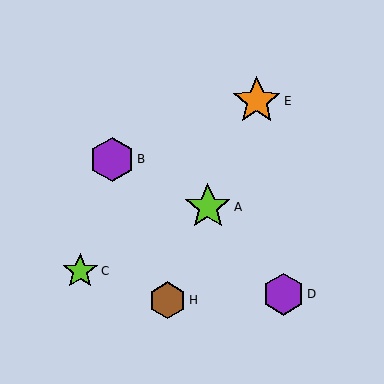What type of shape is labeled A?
Shape A is a lime star.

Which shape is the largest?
The orange star (labeled E) is the largest.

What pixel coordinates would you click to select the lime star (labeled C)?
Click at (80, 271) to select the lime star C.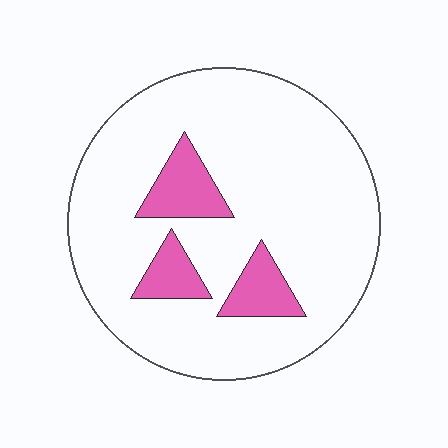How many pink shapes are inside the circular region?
3.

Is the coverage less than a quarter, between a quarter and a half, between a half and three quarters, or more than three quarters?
Less than a quarter.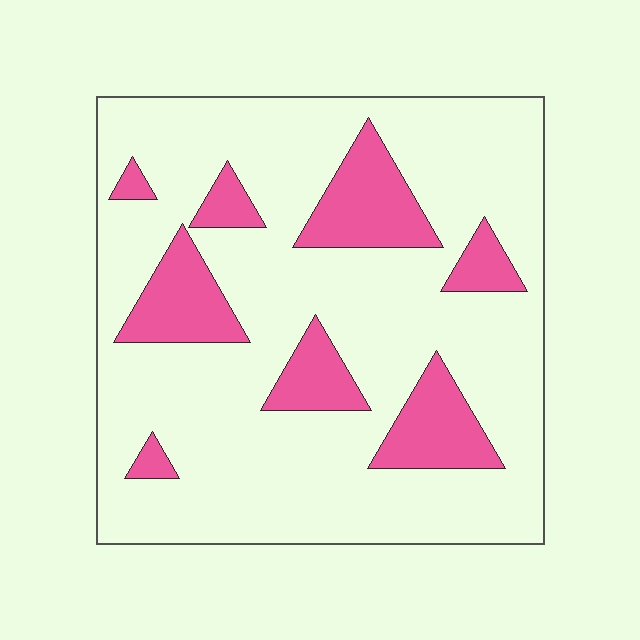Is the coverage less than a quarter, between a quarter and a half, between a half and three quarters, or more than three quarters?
Less than a quarter.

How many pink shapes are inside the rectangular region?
8.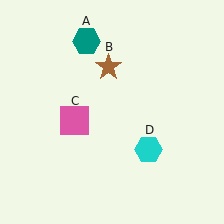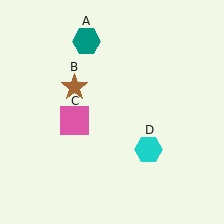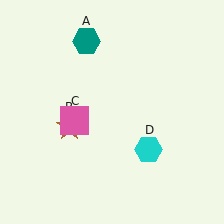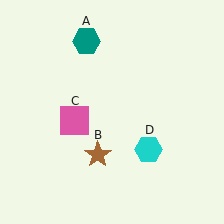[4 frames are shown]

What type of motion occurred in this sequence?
The brown star (object B) rotated counterclockwise around the center of the scene.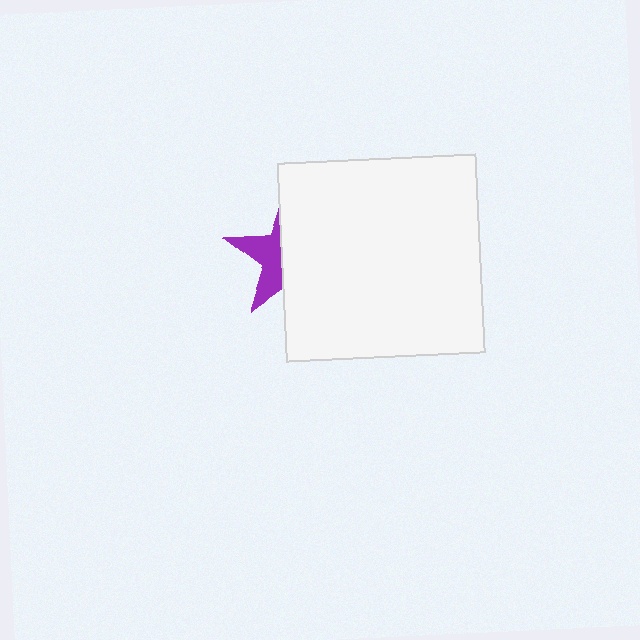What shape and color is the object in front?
The object in front is a white square.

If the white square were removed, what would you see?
You would see the complete purple star.